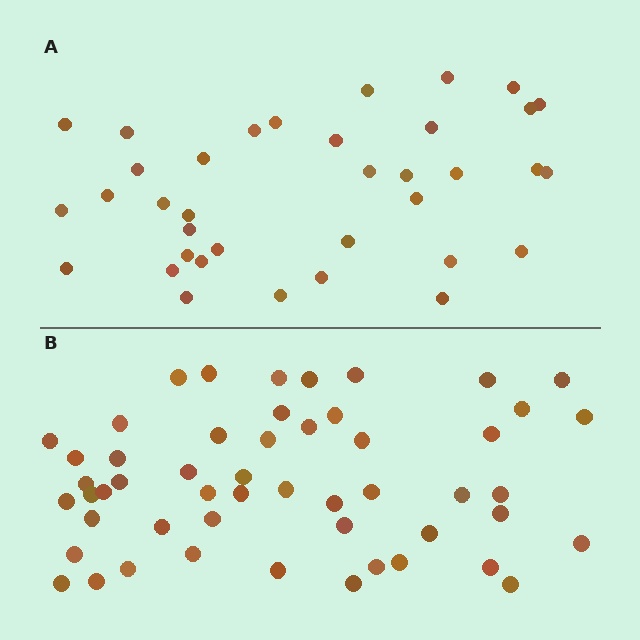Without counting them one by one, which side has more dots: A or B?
Region B (the bottom region) has more dots.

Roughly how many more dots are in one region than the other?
Region B has approximately 15 more dots than region A.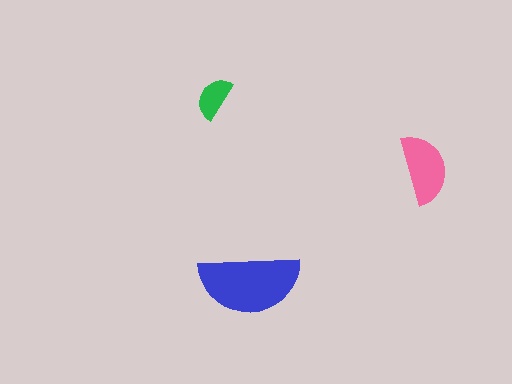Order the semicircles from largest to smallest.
the blue one, the pink one, the green one.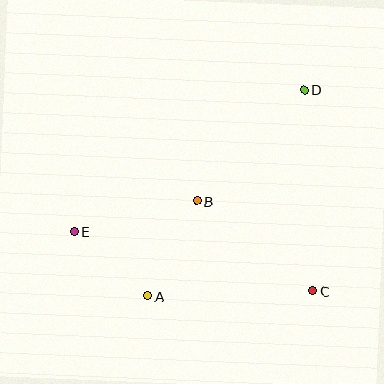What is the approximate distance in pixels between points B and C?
The distance between B and C is approximately 147 pixels.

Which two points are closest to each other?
Points A and E are closest to each other.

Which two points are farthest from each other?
Points D and E are farthest from each other.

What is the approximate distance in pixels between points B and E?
The distance between B and E is approximately 126 pixels.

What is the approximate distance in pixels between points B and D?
The distance between B and D is approximately 155 pixels.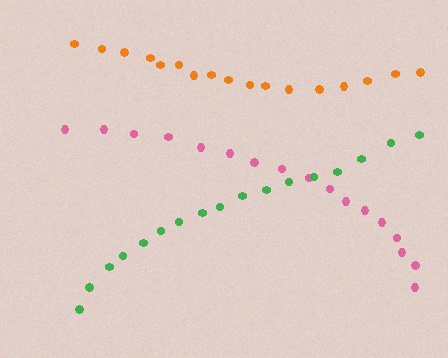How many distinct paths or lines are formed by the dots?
There are 3 distinct paths.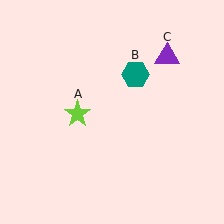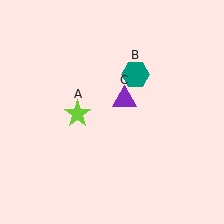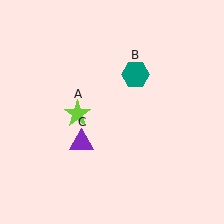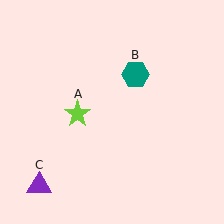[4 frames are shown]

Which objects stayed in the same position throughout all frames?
Lime star (object A) and teal hexagon (object B) remained stationary.